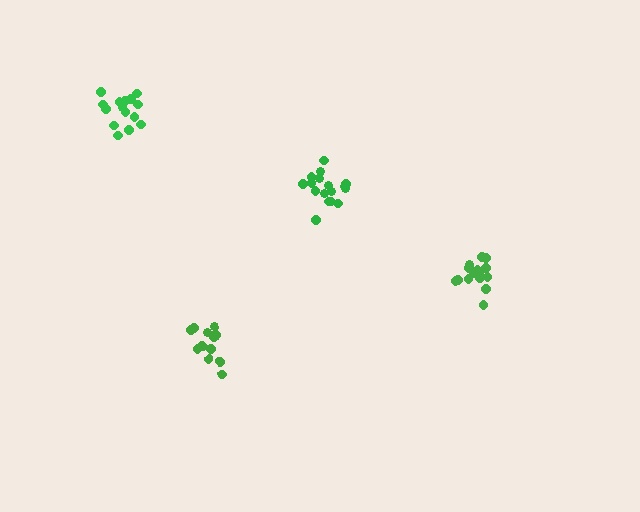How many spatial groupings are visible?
There are 4 spatial groupings.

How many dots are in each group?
Group 1: 15 dots, Group 2: 13 dots, Group 3: 17 dots, Group 4: 15 dots (60 total).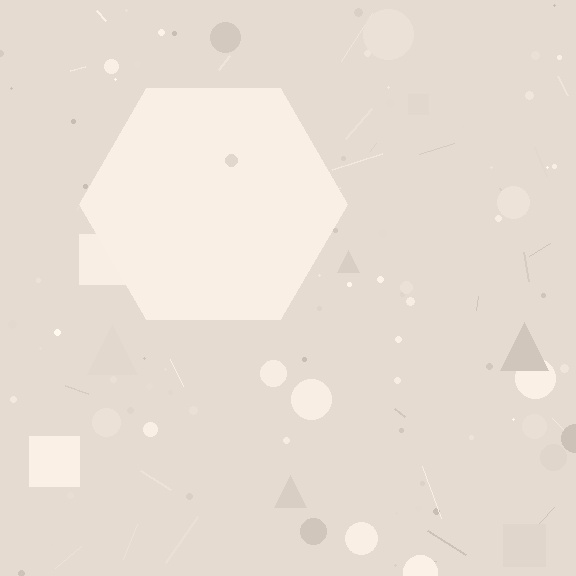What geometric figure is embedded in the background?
A hexagon is embedded in the background.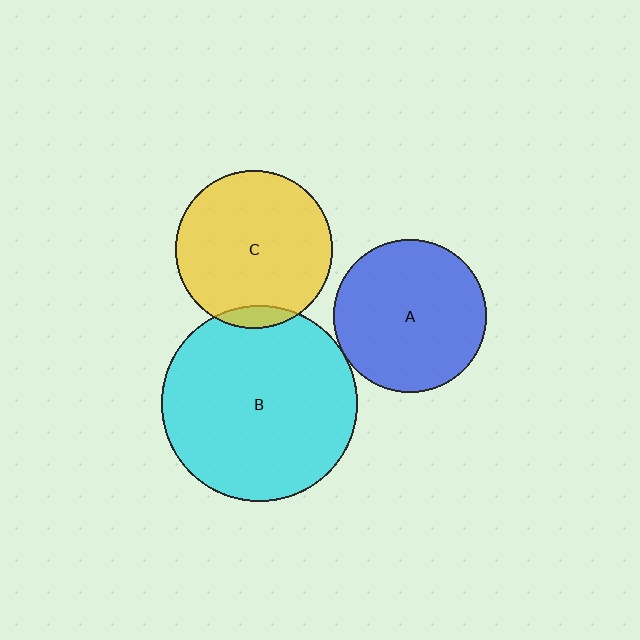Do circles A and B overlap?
Yes.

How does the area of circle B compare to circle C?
Approximately 1.5 times.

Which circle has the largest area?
Circle B (cyan).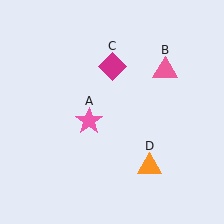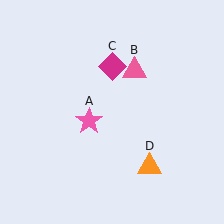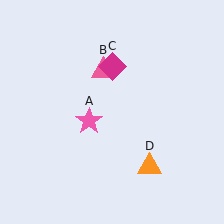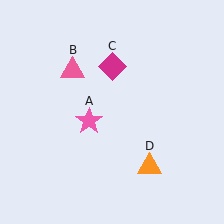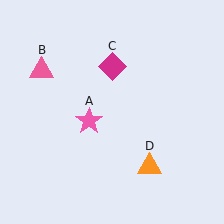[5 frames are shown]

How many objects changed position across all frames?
1 object changed position: pink triangle (object B).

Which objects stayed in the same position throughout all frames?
Pink star (object A) and magenta diamond (object C) and orange triangle (object D) remained stationary.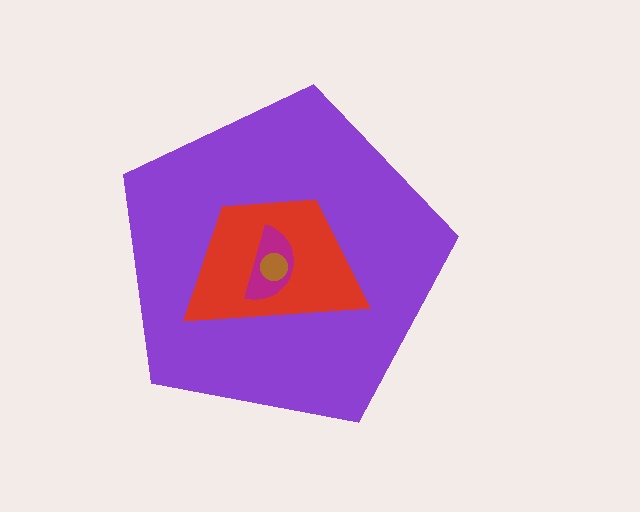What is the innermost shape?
The brown circle.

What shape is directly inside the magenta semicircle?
The brown circle.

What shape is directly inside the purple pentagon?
The red trapezoid.